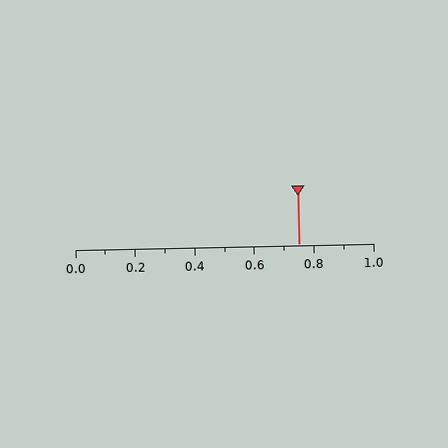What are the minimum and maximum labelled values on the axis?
The axis runs from 0.0 to 1.0.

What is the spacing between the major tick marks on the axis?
The major ticks are spaced 0.2 apart.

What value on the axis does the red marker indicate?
The marker indicates approximately 0.75.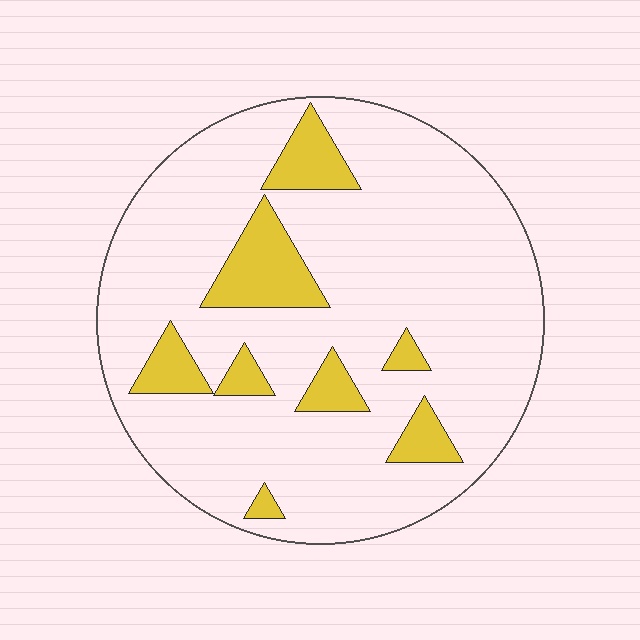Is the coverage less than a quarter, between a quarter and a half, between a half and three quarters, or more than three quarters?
Less than a quarter.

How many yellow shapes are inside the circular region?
8.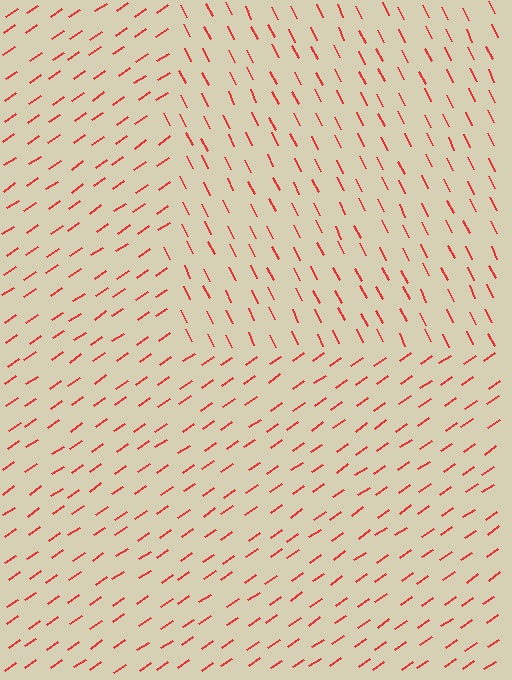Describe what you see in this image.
The image is filled with small red line segments. A rectangle region in the image has lines oriented differently from the surrounding lines, creating a visible texture boundary.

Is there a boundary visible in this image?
Yes, there is a texture boundary formed by a change in line orientation.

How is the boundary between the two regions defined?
The boundary is defined purely by a change in line orientation (approximately 82 degrees difference). All lines are the same color and thickness.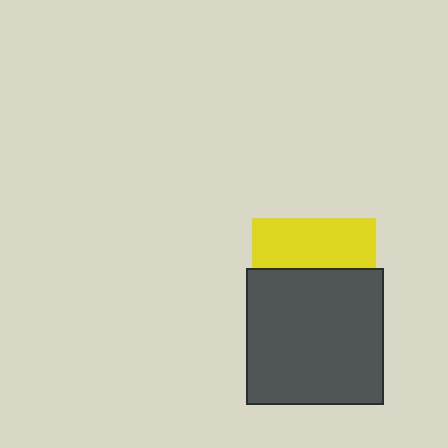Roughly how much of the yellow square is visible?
A small part of it is visible (roughly 40%).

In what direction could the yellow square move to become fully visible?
The yellow square could move up. That would shift it out from behind the dark gray square entirely.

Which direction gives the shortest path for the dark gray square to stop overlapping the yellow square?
Moving down gives the shortest separation.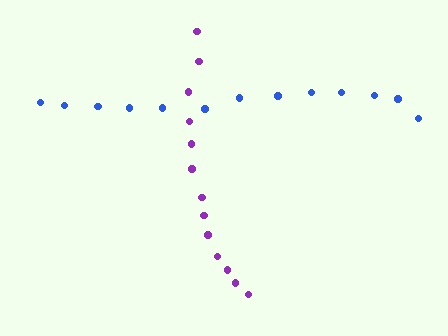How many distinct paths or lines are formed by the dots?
There are 2 distinct paths.